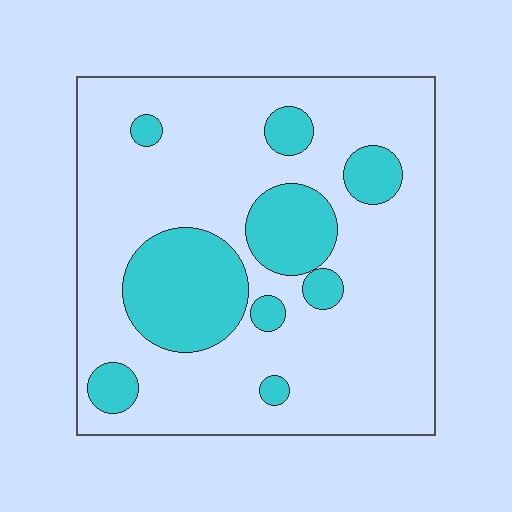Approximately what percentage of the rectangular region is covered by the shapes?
Approximately 25%.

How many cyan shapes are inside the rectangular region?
9.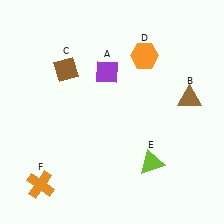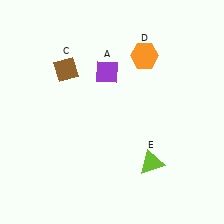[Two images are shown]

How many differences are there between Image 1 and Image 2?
There are 2 differences between the two images.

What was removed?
The brown triangle (B), the orange cross (F) were removed in Image 2.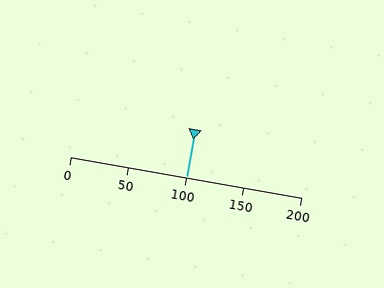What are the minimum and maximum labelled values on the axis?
The axis runs from 0 to 200.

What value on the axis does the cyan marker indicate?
The marker indicates approximately 100.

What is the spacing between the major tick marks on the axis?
The major ticks are spaced 50 apart.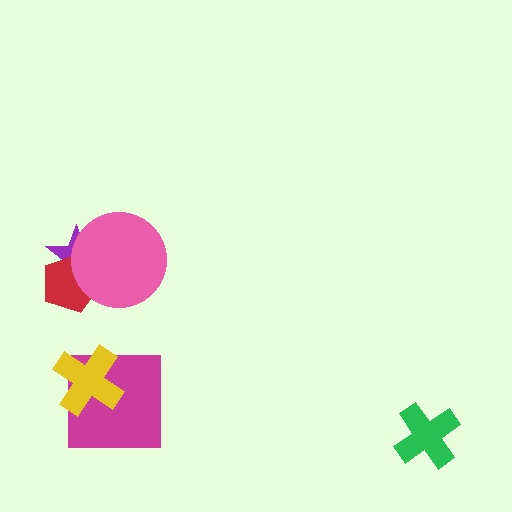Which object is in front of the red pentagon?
The pink circle is in front of the red pentagon.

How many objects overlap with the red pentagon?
2 objects overlap with the red pentagon.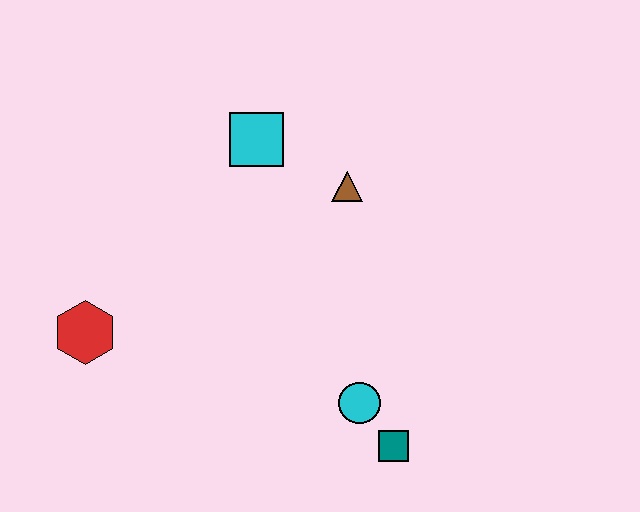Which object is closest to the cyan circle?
The teal square is closest to the cyan circle.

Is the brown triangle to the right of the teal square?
No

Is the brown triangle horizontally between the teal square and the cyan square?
Yes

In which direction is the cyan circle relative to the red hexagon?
The cyan circle is to the right of the red hexagon.